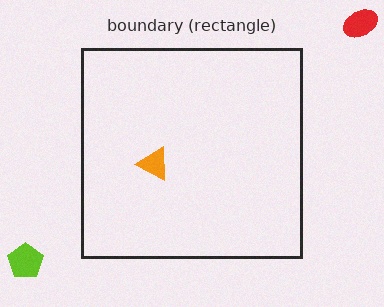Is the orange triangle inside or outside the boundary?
Inside.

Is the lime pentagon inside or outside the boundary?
Outside.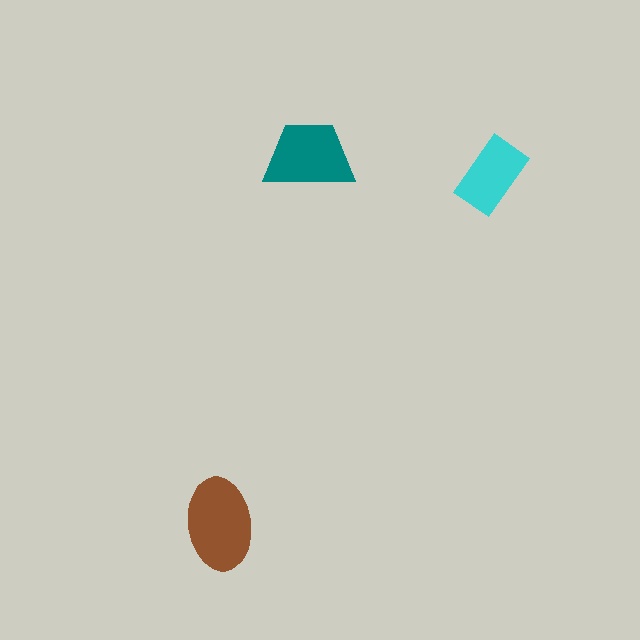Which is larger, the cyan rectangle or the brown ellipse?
The brown ellipse.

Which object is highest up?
The teal trapezoid is topmost.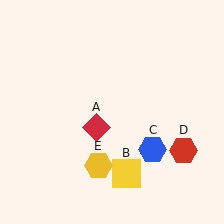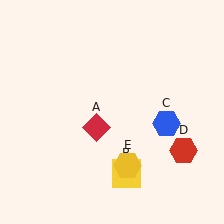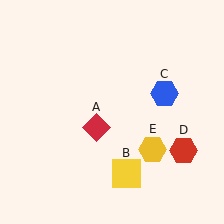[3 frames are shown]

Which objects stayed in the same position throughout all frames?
Red diamond (object A) and yellow square (object B) and red hexagon (object D) remained stationary.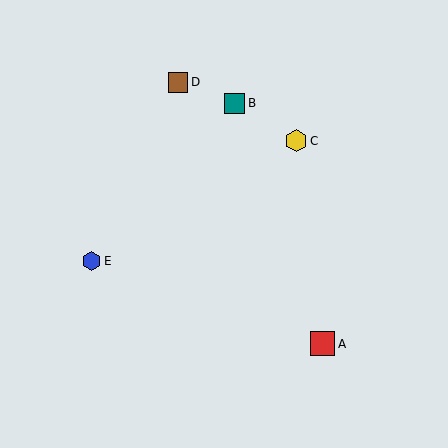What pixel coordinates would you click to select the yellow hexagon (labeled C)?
Click at (296, 141) to select the yellow hexagon C.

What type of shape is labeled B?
Shape B is a teal square.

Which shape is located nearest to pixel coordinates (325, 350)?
The red square (labeled A) at (323, 344) is nearest to that location.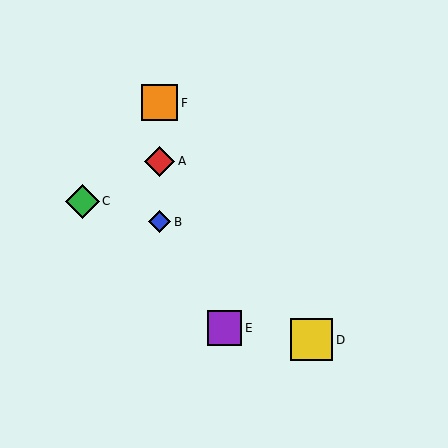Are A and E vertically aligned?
No, A is at x≈160 and E is at x≈224.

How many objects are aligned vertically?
3 objects (A, B, F) are aligned vertically.